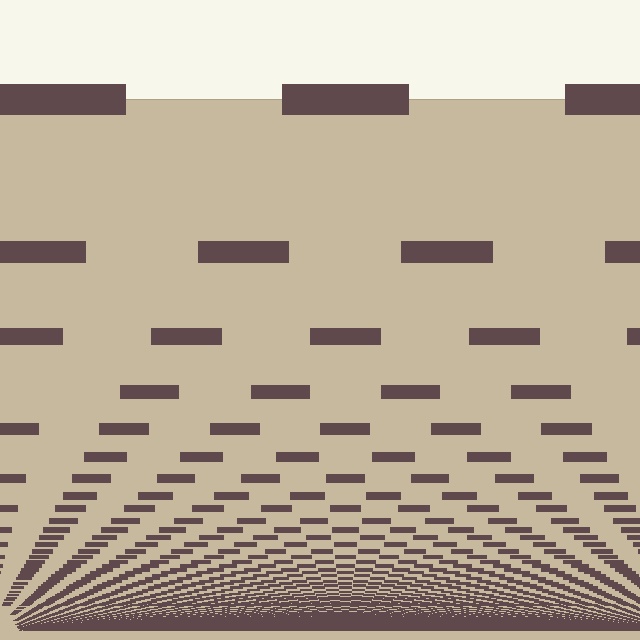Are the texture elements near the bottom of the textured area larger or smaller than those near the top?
Smaller. The gradient is inverted — elements near the bottom are smaller and denser.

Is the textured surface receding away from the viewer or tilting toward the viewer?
The surface appears to tilt toward the viewer. Texture elements get larger and sparser toward the top.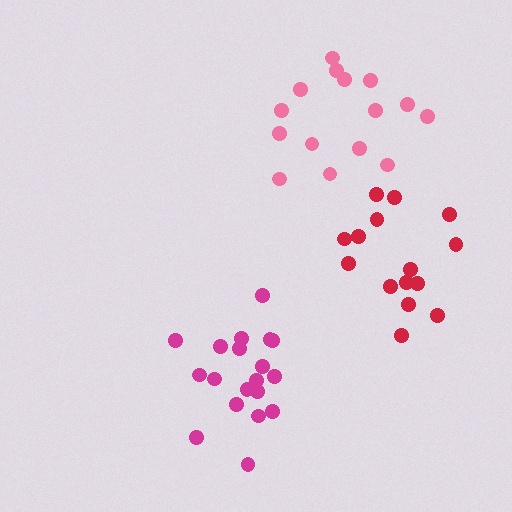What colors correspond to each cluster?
The clusters are colored: pink, magenta, red.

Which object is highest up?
The pink cluster is topmost.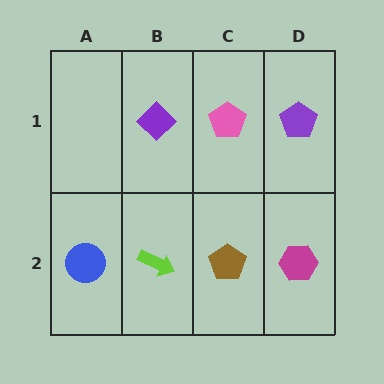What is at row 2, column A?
A blue circle.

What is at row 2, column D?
A magenta hexagon.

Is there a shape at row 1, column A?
No, that cell is empty.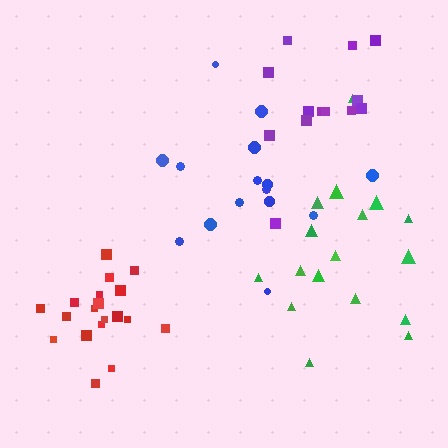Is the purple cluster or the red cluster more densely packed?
Red.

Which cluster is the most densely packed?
Red.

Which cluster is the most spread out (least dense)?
Blue.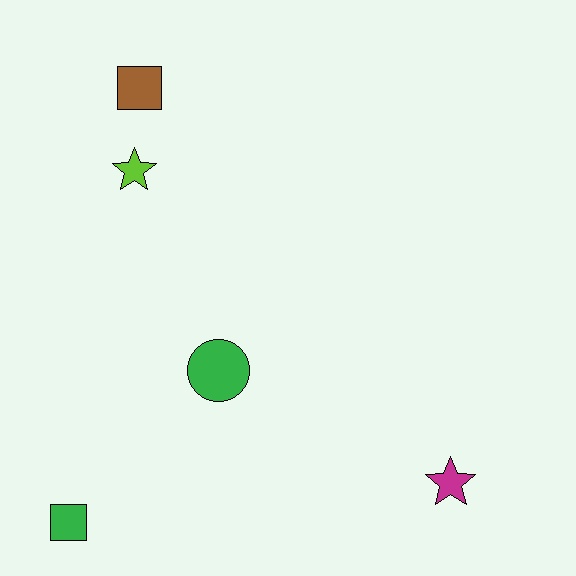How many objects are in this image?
There are 5 objects.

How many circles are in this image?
There is 1 circle.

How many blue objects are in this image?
There are no blue objects.